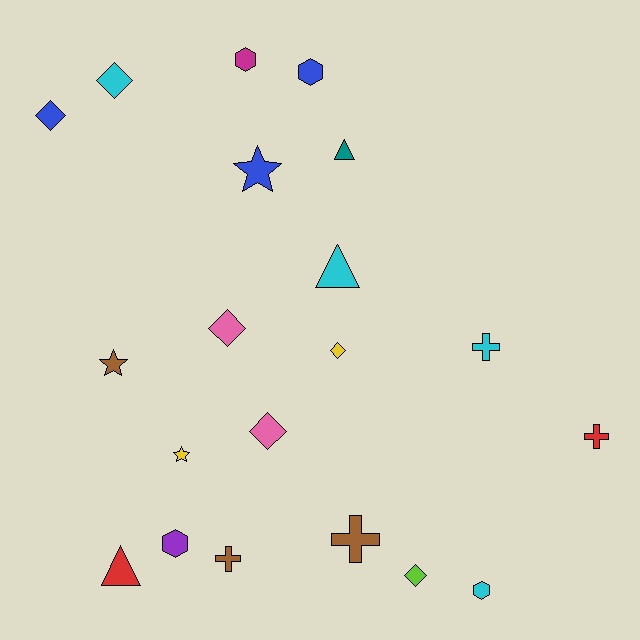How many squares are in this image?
There are no squares.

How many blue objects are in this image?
There are 3 blue objects.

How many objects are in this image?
There are 20 objects.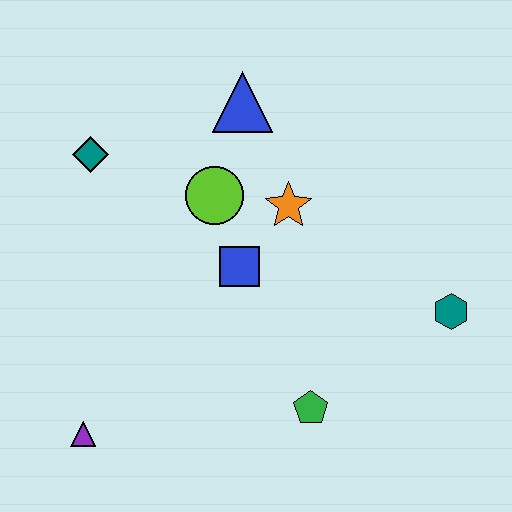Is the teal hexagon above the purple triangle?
Yes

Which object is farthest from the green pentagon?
The teal diamond is farthest from the green pentagon.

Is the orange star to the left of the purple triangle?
No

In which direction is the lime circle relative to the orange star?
The lime circle is to the left of the orange star.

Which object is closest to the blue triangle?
The lime circle is closest to the blue triangle.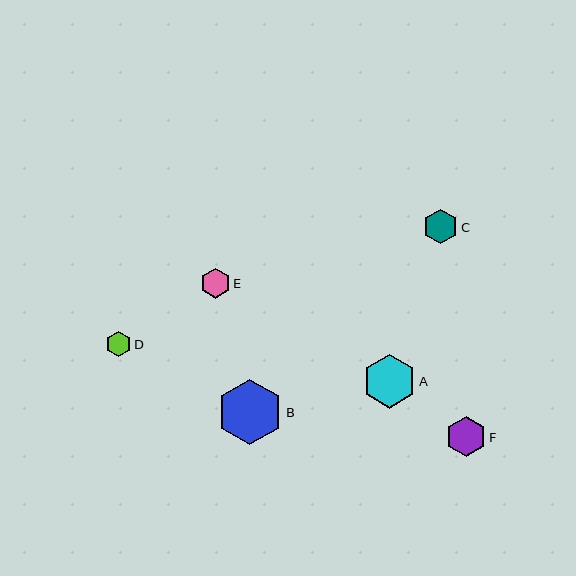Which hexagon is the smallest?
Hexagon D is the smallest with a size of approximately 25 pixels.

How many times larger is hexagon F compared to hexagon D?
Hexagon F is approximately 1.6 times the size of hexagon D.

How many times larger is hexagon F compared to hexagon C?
Hexagon F is approximately 1.2 times the size of hexagon C.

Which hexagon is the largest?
Hexagon B is the largest with a size of approximately 66 pixels.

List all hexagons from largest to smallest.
From largest to smallest: B, A, F, C, E, D.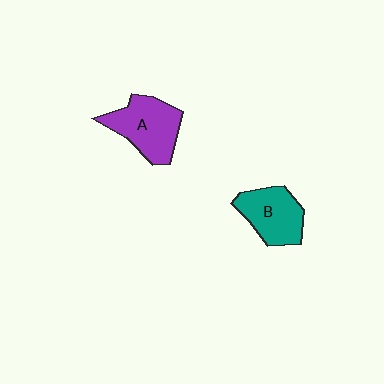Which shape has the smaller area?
Shape B (teal).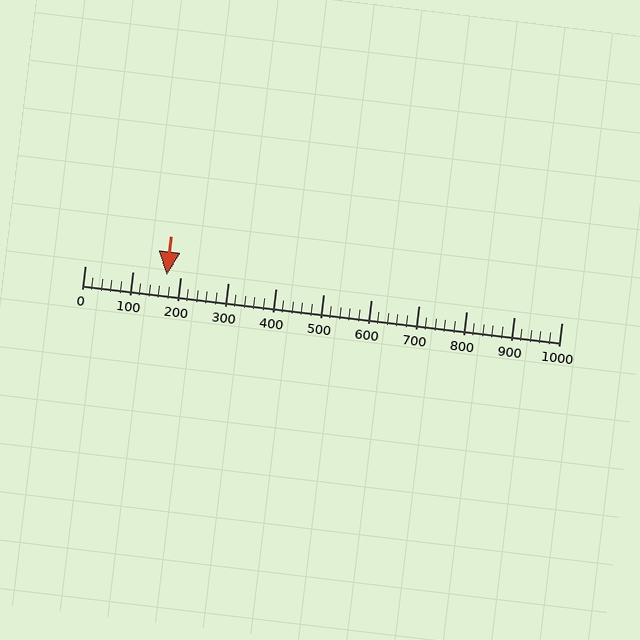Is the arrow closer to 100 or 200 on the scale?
The arrow is closer to 200.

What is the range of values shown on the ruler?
The ruler shows values from 0 to 1000.